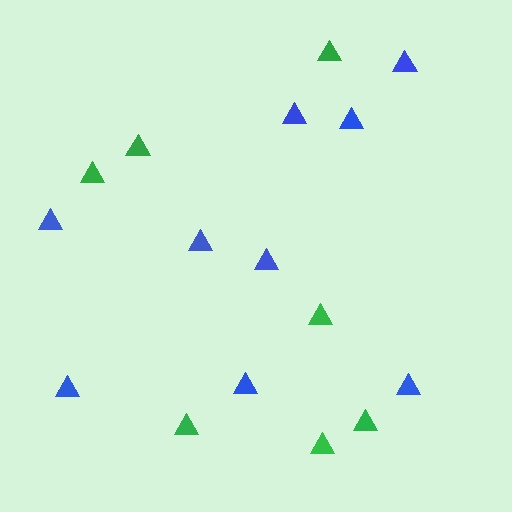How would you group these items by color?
There are 2 groups: one group of blue triangles (9) and one group of green triangles (7).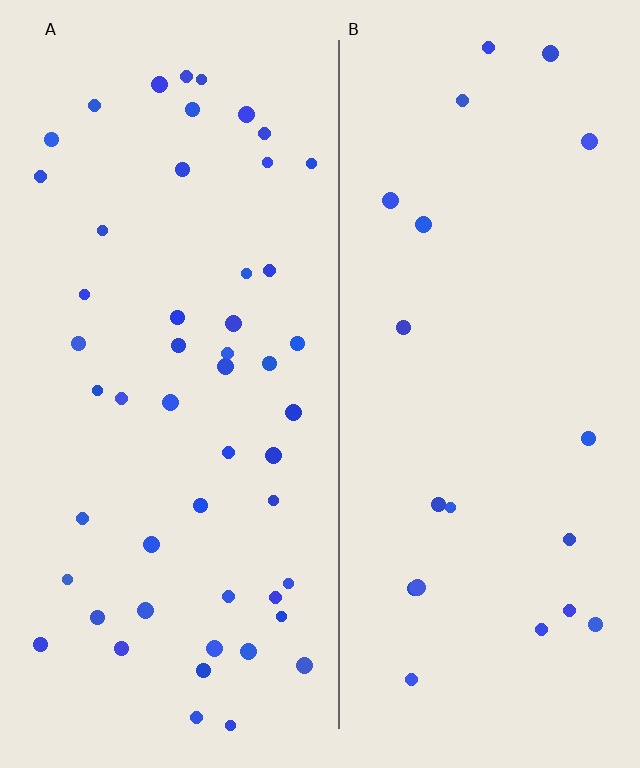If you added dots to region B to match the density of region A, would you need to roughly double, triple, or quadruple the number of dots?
Approximately triple.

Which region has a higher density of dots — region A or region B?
A (the left).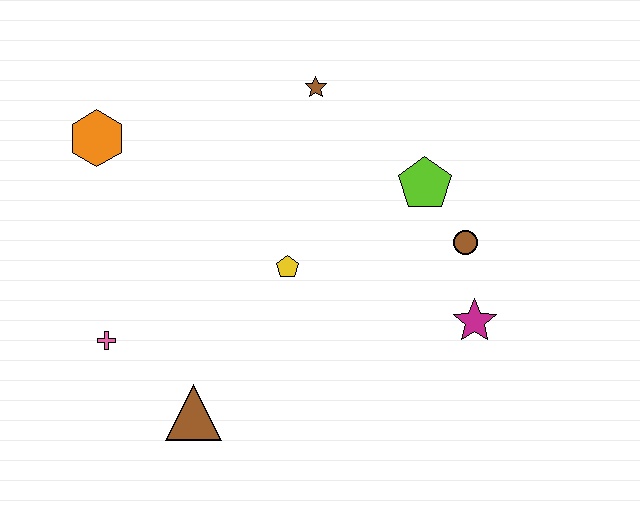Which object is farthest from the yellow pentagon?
The orange hexagon is farthest from the yellow pentagon.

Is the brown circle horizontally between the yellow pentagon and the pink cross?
No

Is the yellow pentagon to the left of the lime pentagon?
Yes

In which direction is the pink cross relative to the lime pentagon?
The pink cross is to the left of the lime pentagon.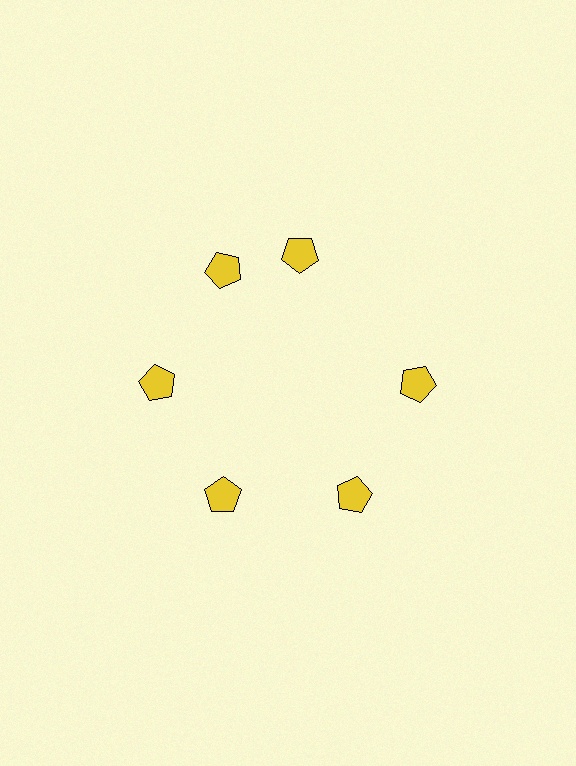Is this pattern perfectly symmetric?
No. The 6 yellow pentagons are arranged in a ring, but one element near the 1 o'clock position is rotated out of alignment along the ring, breaking the 6-fold rotational symmetry.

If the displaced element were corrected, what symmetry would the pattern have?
It would have 6-fold rotational symmetry — the pattern would map onto itself every 60 degrees.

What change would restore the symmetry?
The symmetry would be restored by rotating it back into even spacing with its neighbors so that all 6 pentagons sit at equal angles and equal distance from the center.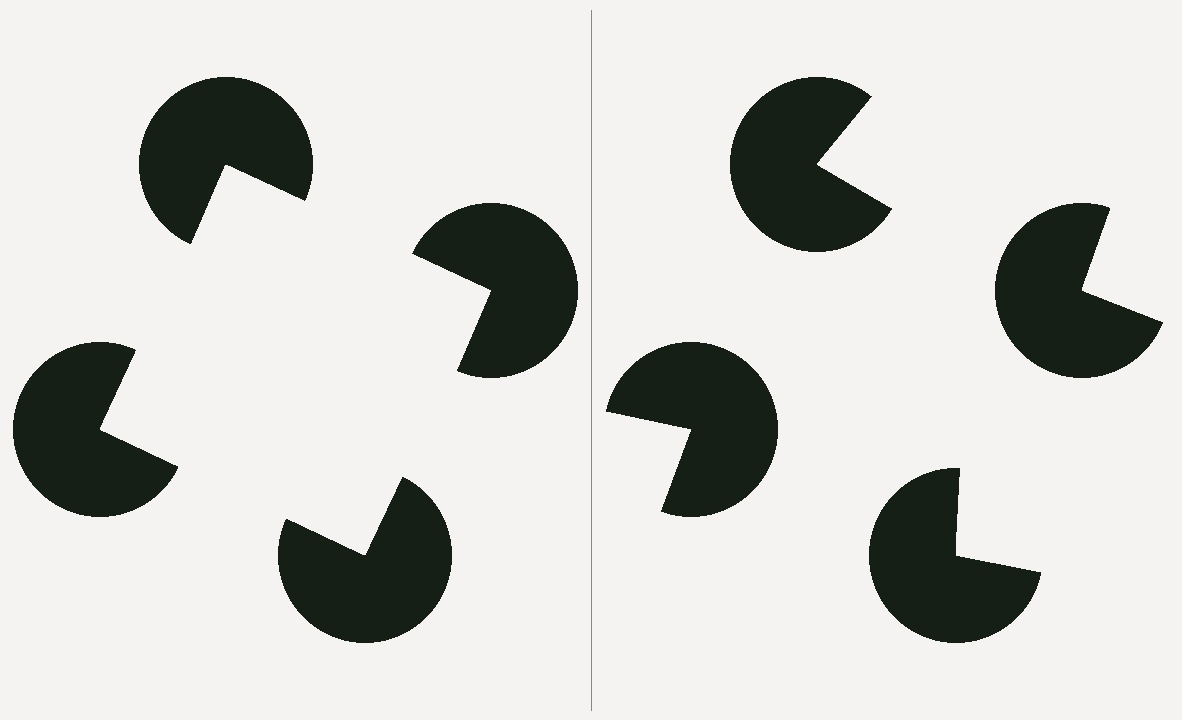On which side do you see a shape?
An illusory square appears on the left side. On the right side the wedge cuts are rotated, so no coherent shape forms.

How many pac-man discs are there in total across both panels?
8 — 4 on each side.